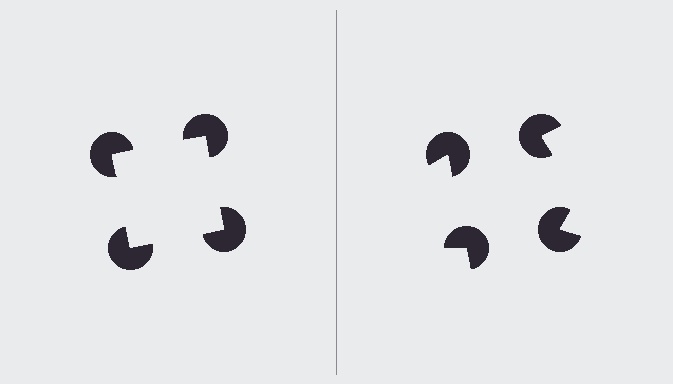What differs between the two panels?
The pac-man discs are positioned identically on both sides; only the wedge orientations differ. On the left they align to a square; on the right they are misaligned.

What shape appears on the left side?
An illusory square.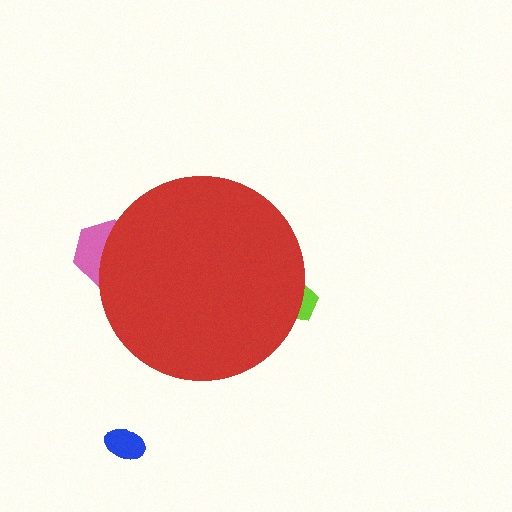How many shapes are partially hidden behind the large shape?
2 shapes are partially hidden.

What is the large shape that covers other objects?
A red circle.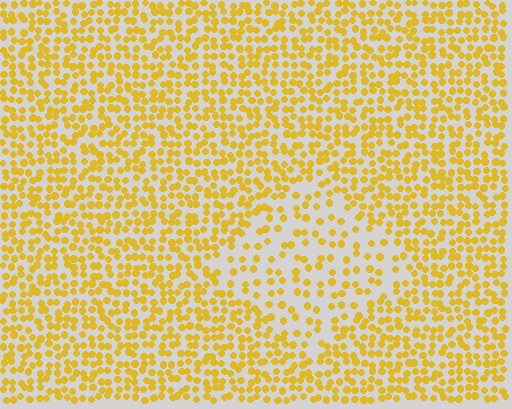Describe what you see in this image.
The image contains small yellow elements arranged at two different densities. A diamond-shaped region is visible where the elements are less densely packed than the surrounding area.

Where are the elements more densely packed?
The elements are more densely packed outside the diamond boundary.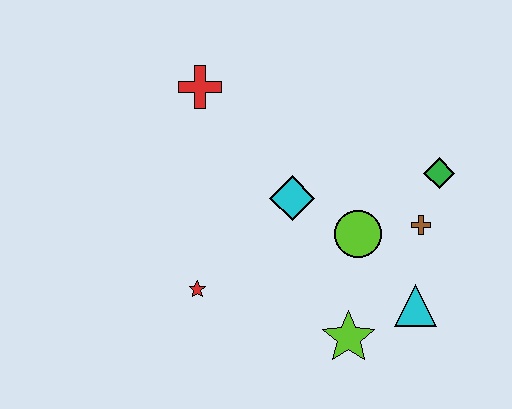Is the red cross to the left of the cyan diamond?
Yes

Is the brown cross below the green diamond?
Yes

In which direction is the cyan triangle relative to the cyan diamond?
The cyan triangle is to the right of the cyan diamond.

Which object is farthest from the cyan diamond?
The cyan triangle is farthest from the cyan diamond.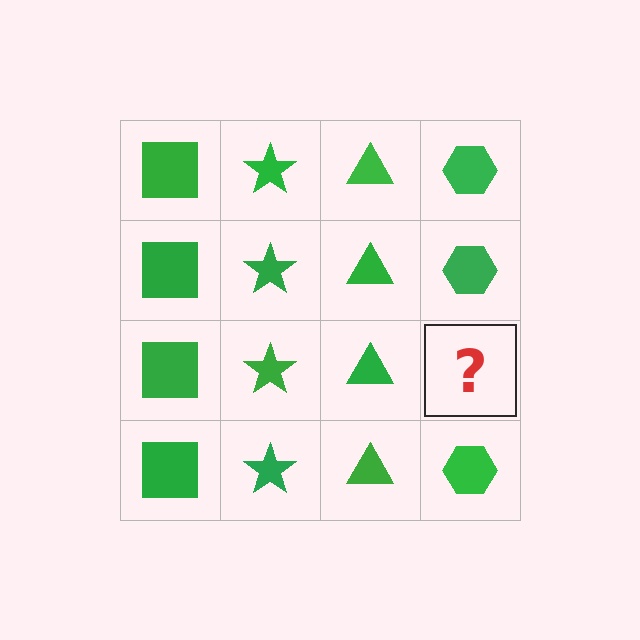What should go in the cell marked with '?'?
The missing cell should contain a green hexagon.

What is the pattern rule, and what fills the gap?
The rule is that each column has a consistent shape. The gap should be filled with a green hexagon.